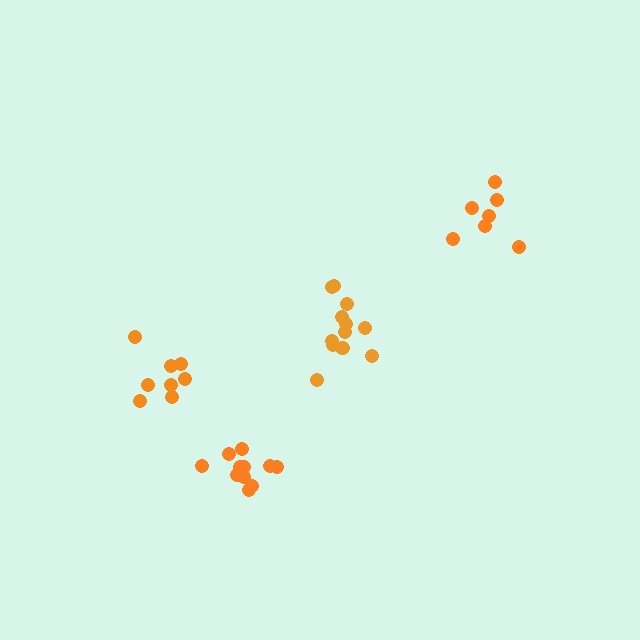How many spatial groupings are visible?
There are 4 spatial groupings.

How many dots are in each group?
Group 1: 12 dots, Group 2: 8 dots, Group 3: 12 dots, Group 4: 7 dots (39 total).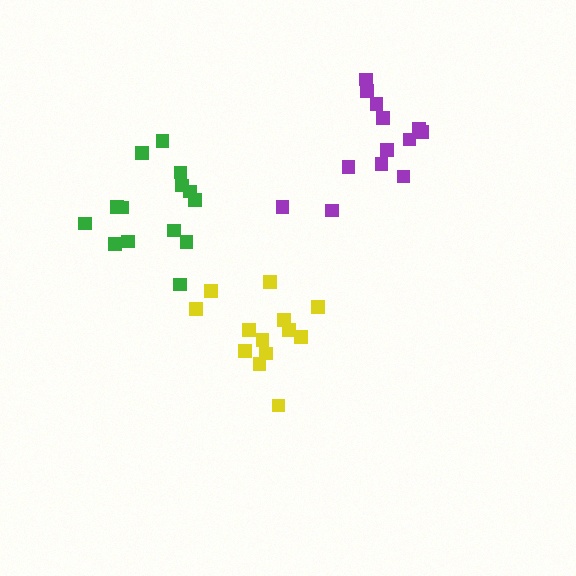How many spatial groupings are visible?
There are 3 spatial groupings.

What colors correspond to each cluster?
The clusters are colored: yellow, green, purple.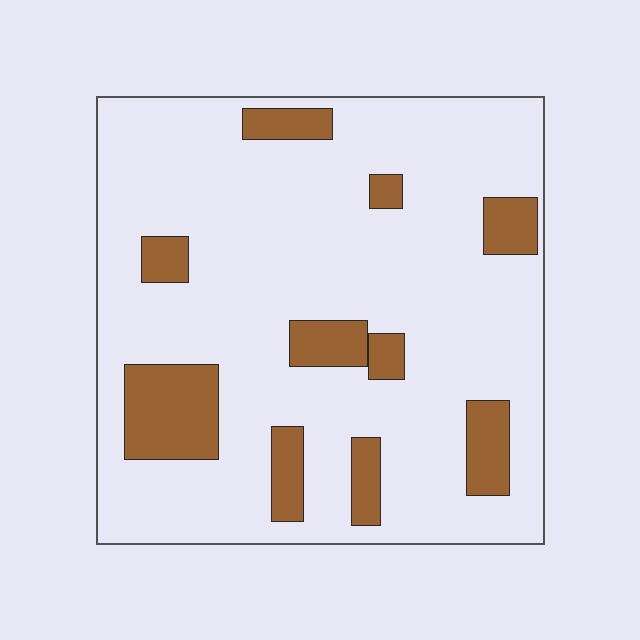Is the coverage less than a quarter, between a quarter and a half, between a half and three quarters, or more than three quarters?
Less than a quarter.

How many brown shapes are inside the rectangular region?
10.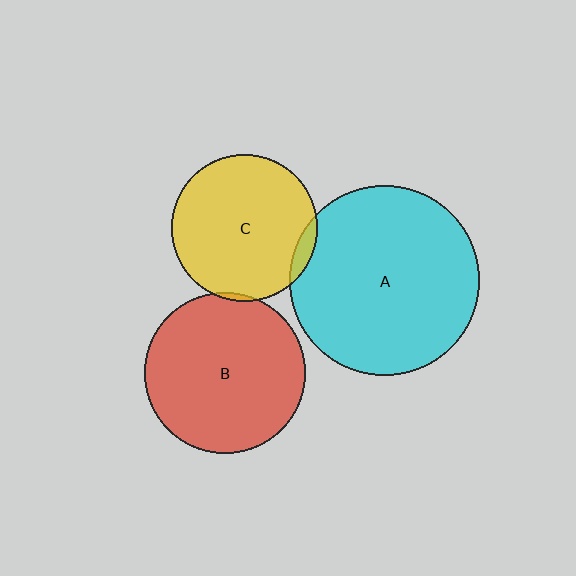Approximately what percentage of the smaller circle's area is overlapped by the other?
Approximately 5%.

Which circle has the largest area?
Circle A (cyan).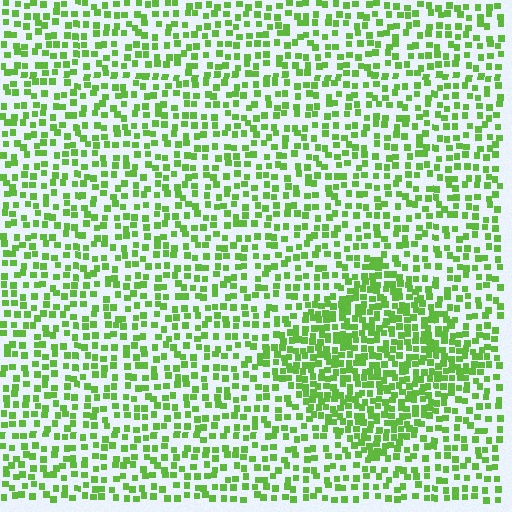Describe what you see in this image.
The image contains small lime elements arranged at two different densities. A diamond-shaped region is visible where the elements are more densely packed than the surrounding area.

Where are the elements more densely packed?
The elements are more densely packed inside the diamond boundary.